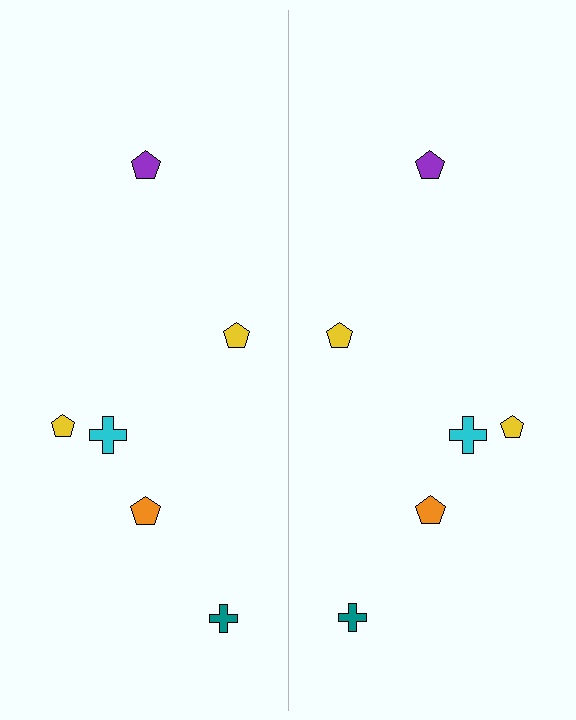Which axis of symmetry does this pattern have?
The pattern has a vertical axis of symmetry running through the center of the image.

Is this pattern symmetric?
Yes, this pattern has bilateral (reflection) symmetry.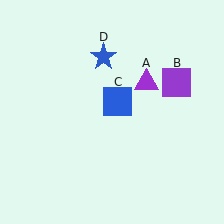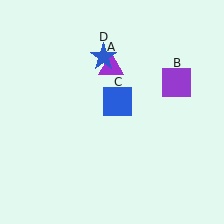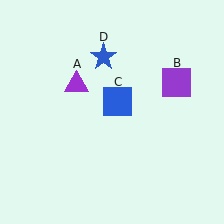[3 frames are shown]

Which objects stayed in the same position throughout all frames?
Purple square (object B) and blue square (object C) and blue star (object D) remained stationary.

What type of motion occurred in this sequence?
The purple triangle (object A) rotated counterclockwise around the center of the scene.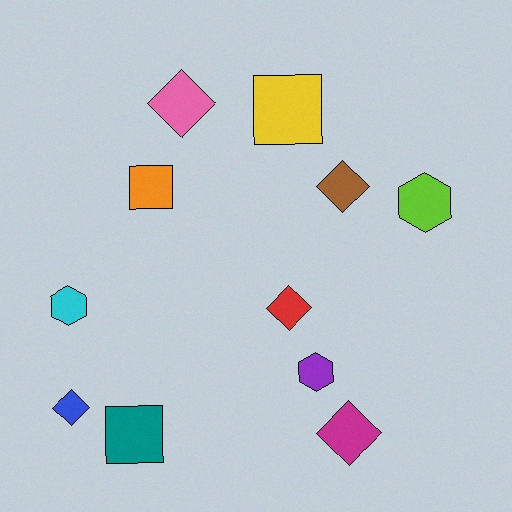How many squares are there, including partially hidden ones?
There are 3 squares.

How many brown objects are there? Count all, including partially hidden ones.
There is 1 brown object.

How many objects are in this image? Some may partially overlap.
There are 11 objects.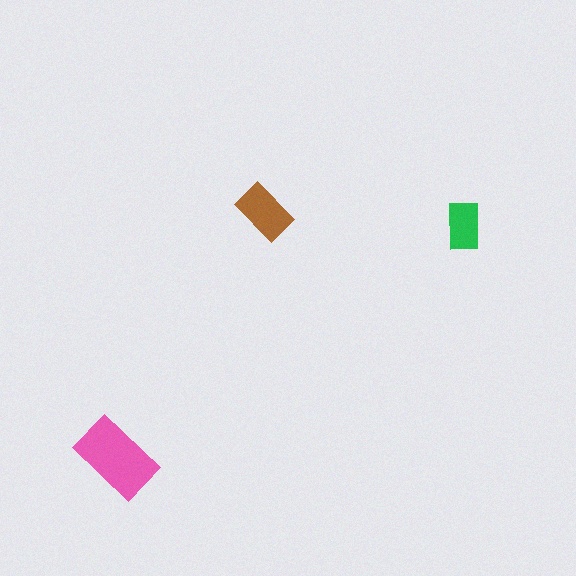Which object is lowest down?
The pink rectangle is bottommost.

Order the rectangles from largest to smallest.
the pink one, the brown one, the green one.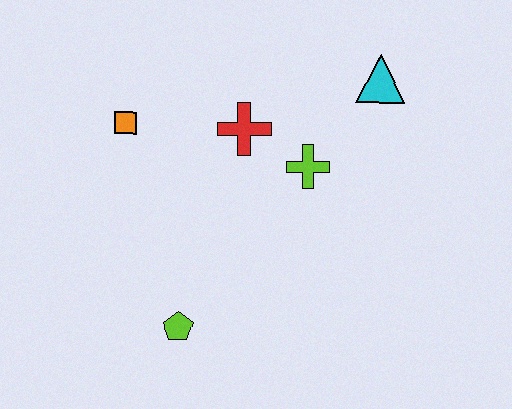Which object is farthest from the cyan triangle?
The lime pentagon is farthest from the cyan triangle.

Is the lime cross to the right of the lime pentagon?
Yes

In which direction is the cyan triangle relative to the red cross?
The cyan triangle is to the right of the red cross.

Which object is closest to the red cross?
The lime cross is closest to the red cross.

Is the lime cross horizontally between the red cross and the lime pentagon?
No